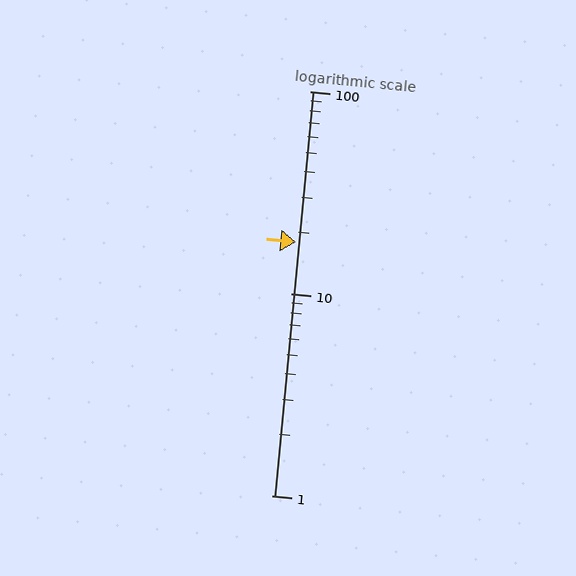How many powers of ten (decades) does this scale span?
The scale spans 2 decades, from 1 to 100.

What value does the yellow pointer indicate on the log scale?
The pointer indicates approximately 18.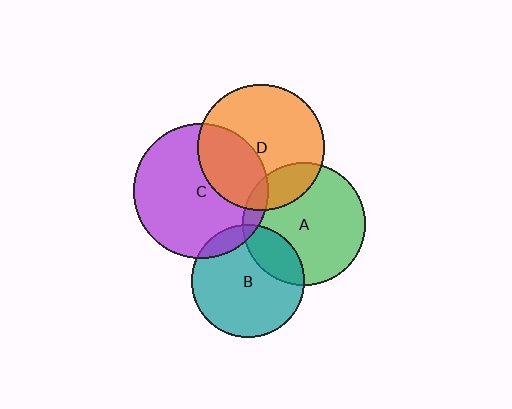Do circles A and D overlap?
Yes.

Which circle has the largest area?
Circle C (purple).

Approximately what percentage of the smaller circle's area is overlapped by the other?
Approximately 20%.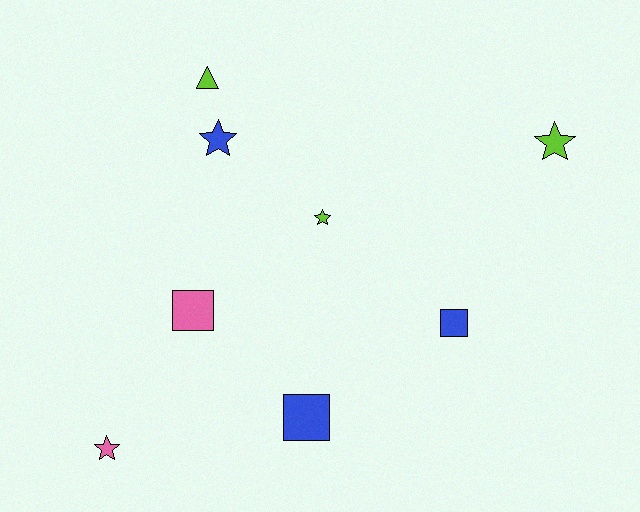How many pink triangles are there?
There are no pink triangles.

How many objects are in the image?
There are 8 objects.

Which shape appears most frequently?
Star, with 4 objects.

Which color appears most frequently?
Blue, with 3 objects.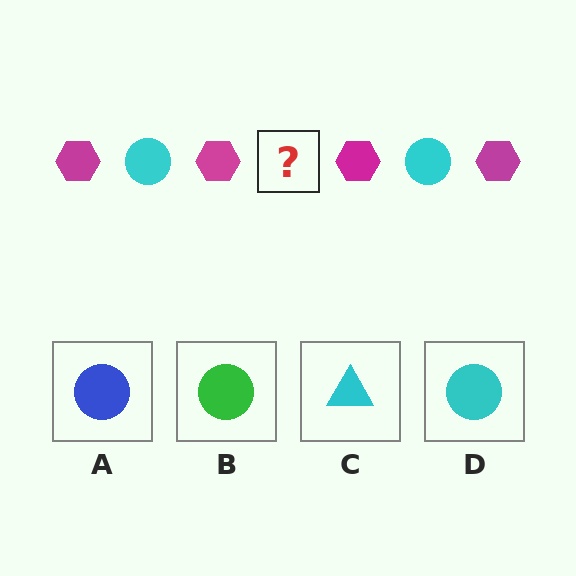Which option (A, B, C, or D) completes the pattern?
D.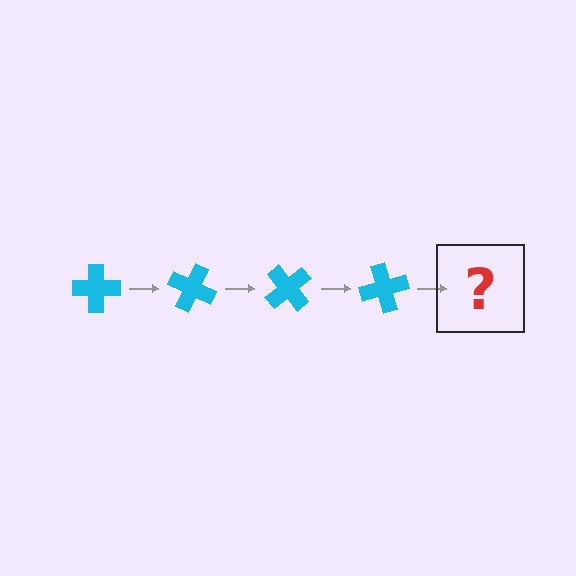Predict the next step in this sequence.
The next step is a cyan cross rotated 100 degrees.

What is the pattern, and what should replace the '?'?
The pattern is that the cross rotates 25 degrees each step. The '?' should be a cyan cross rotated 100 degrees.